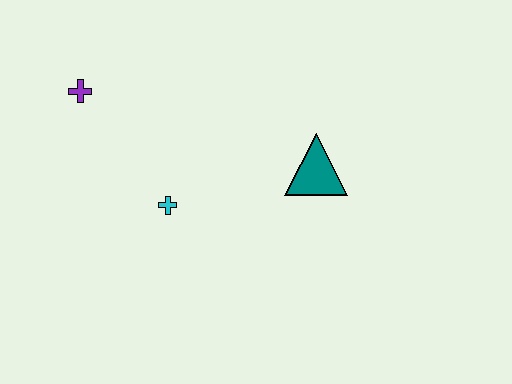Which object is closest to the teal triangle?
The cyan cross is closest to the teal triangle.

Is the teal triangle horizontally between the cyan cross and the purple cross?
No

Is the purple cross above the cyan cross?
Yes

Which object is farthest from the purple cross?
The teal triangle is farthest from the purple cross.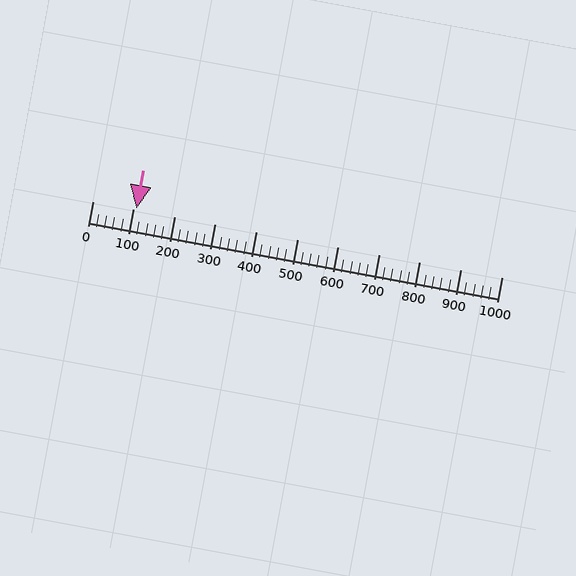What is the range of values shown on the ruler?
The ruler shows values from 0 to 1000.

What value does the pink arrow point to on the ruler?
The pink arrow points to approximately 107.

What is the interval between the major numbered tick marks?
The major tick marks are spaced 100 units apart.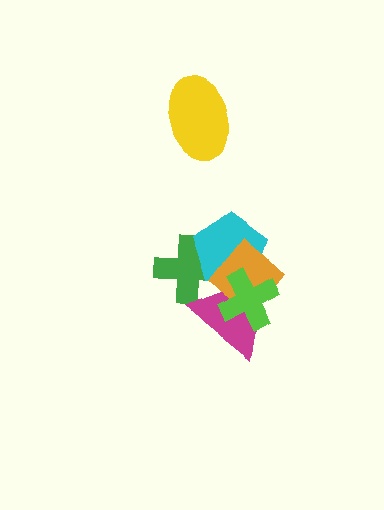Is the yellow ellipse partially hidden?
No, no other shape covers it.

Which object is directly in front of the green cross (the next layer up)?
The magenta triangle is directly in front of the green cross.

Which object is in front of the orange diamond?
The lime cross is in front of the orange diamond.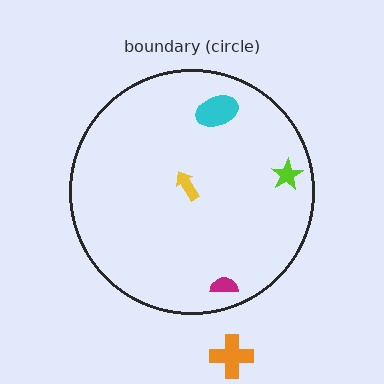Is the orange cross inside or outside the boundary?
Outside.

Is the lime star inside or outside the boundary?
Inside.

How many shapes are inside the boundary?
4 inside, 1 outside.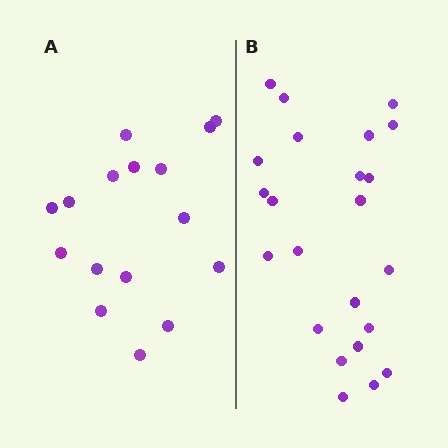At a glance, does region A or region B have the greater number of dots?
Region B (the right region) has more dots.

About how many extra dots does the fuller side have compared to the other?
Region B has roughly 8 or so more dots than region A.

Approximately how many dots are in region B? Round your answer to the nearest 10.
About 20 dots. (The exact count is 23, which rounds to 20.)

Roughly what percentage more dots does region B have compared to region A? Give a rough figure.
About 45% more.